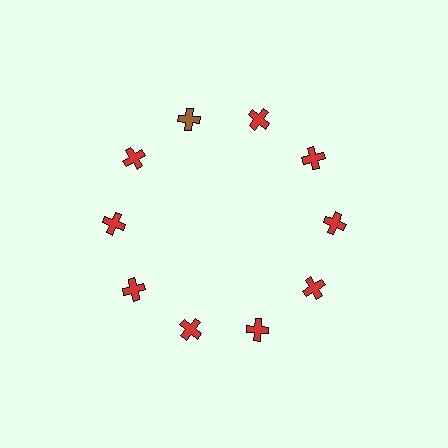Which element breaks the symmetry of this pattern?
The brown cross at roughly the 11 o'clock position breaks the symmetry. All other shapes are red crosses.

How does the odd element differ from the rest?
It has a different color: brown instead of red.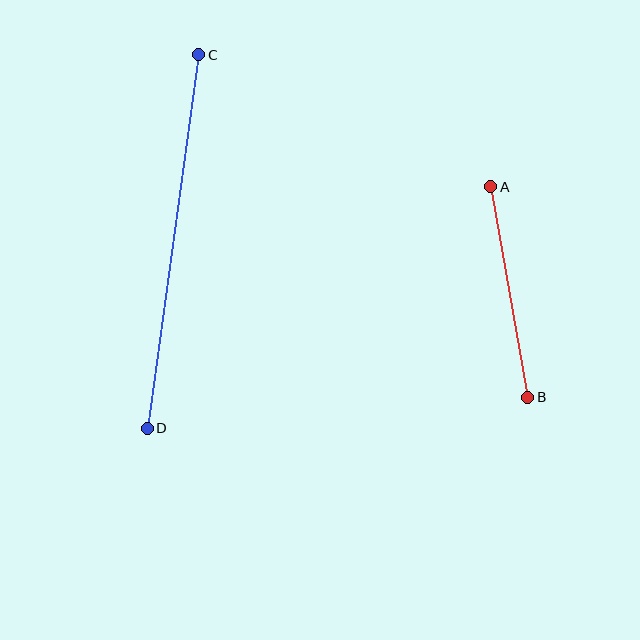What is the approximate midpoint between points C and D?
The midpoint is at approximately (173, 241) pixels.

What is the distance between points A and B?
The distance is approximately 213 pixels.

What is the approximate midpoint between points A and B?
The midpoint is at approximately (509, 292) pixels.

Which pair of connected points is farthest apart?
Points C and D are farthest apart.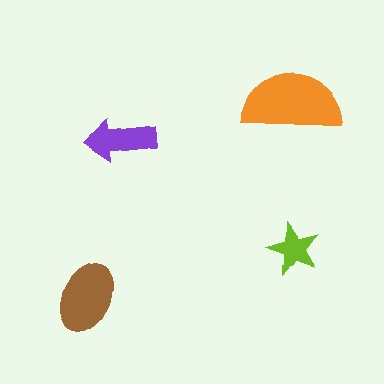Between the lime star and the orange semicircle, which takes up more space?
The orange semicircle.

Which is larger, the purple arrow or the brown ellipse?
The brown ellipse.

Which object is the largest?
The orange semicircle.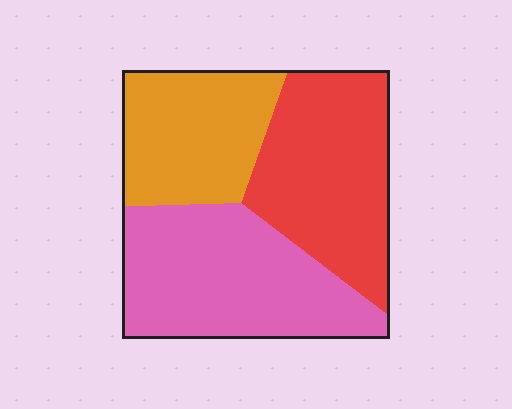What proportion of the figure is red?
Red covers 35% of the figure.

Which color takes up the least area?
Orange, at roughly 25%.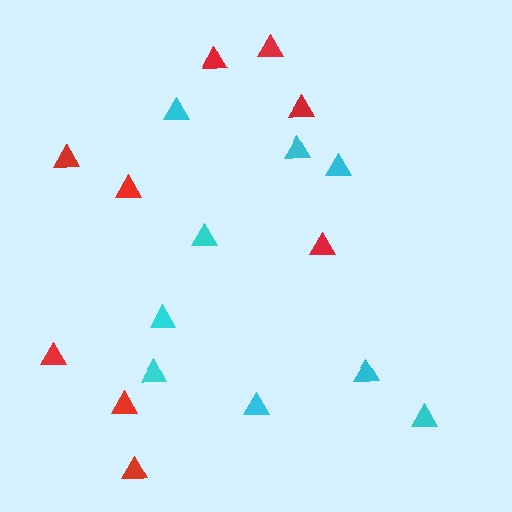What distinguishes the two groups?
There are 2 groups: one group of cyan triangles (9) and one group of red triangles (9).